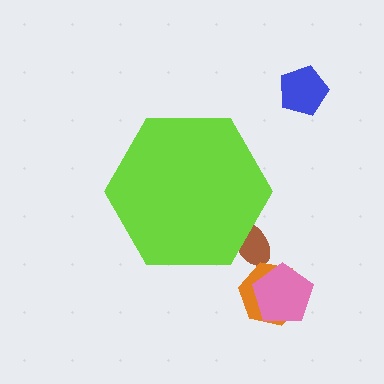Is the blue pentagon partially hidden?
No, the blue pentagon is fully visible.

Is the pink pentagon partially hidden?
No, the pink pentagon is fully visible.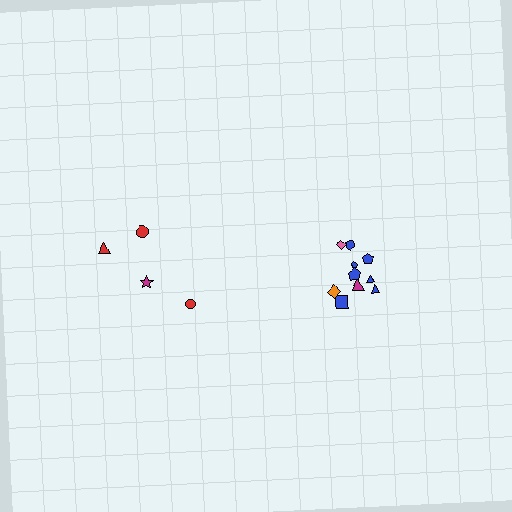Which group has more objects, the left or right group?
The right group.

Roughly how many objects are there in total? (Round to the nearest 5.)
Roughly 15 objects in total.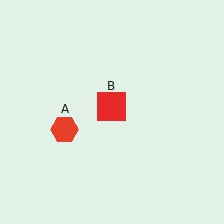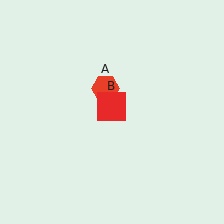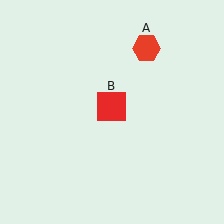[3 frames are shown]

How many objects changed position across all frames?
1 object changed position: red hexagon (object A).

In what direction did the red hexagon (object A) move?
The red hexagon (object A) moved up and to the right.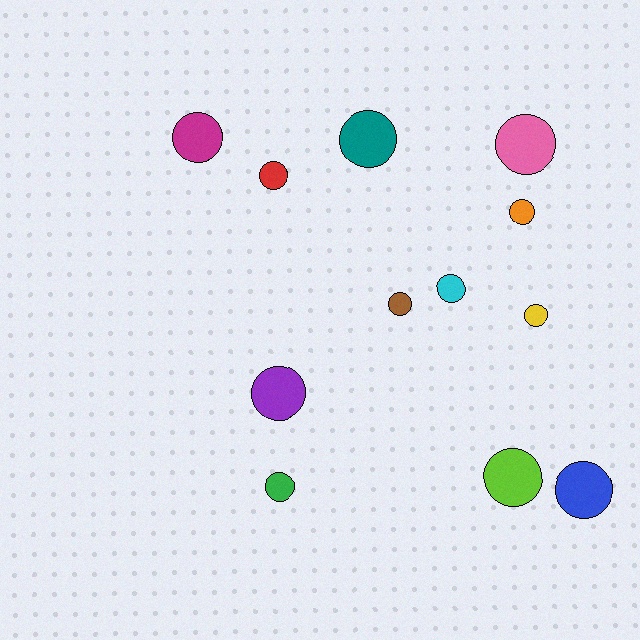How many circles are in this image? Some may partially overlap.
There are 12 circles.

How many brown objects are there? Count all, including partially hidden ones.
There is 1 brown object.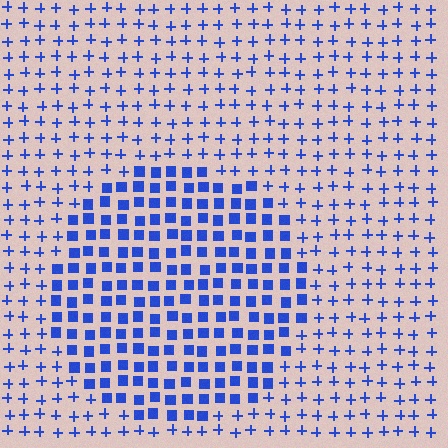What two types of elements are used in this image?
The image uses squares inside the circle region and plus signs outside it.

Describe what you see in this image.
The image is filled with small blue elements arranged in a uniform grid. A circle-shaped region contains squares, while the surrounding area contains plus signs. The boundary is defined purely by the change in element shape.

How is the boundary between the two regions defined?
The boundary is defined by a change in element shape: squares inside vs. plus signs outside. All elements share the same color and spacing.